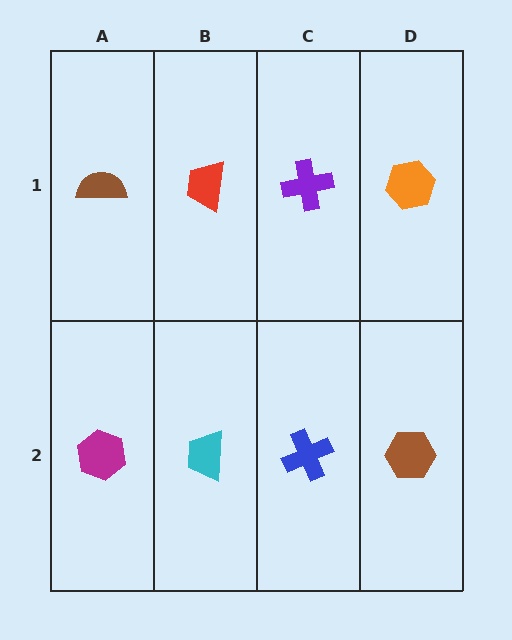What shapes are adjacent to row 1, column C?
A blue cross (row 2, column C), a red trapezoid (row 1, column B), an orange hexagon (row 1, column D).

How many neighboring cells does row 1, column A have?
2.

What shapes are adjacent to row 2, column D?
An orange hexagon (row 1, column D), a blue cross (row 2, column C).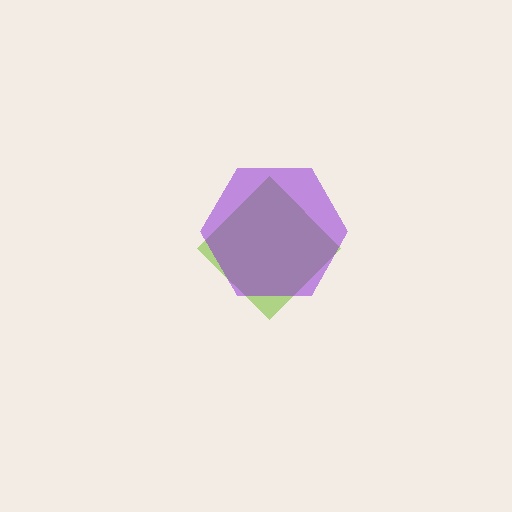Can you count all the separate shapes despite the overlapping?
Yes, there are 2 separate shapes.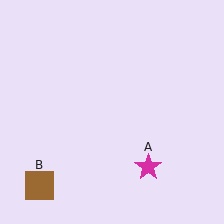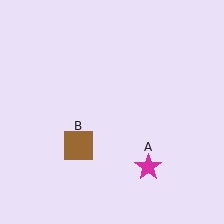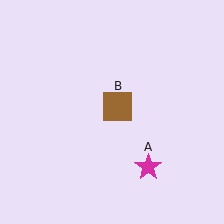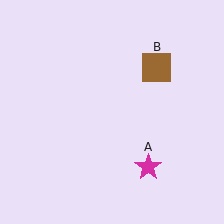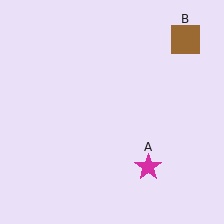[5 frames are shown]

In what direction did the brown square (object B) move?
The brown square (object B) moved up and to the right.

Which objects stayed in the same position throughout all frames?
Magenta star (object A) remained stationary.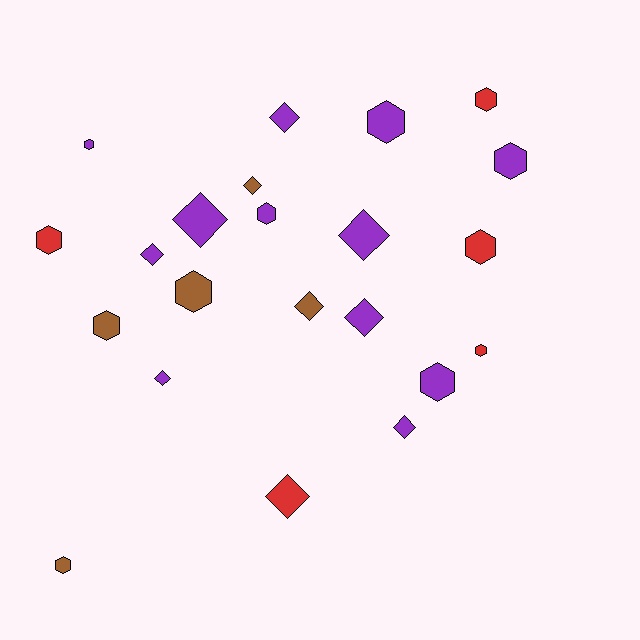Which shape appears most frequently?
Hexagon, with 12 objects.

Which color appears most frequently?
Purple, with 12 objects.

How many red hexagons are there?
There are 4 red hexagons.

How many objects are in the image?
There are 22 objects.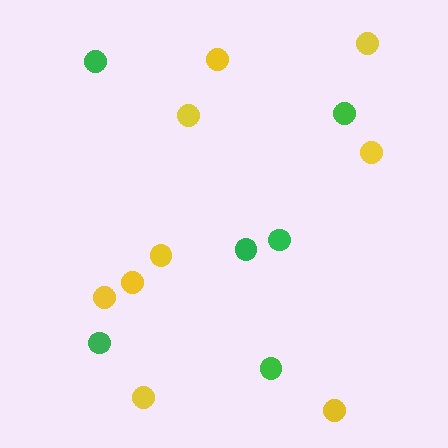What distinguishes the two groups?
There are 2 groups: one group of yellow circles (9) and one group of green circles (6).